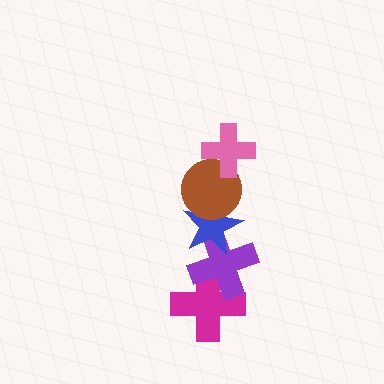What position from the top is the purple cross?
The purple cross is 4th from the top.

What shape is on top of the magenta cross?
The purple cross is on top of the magenta cross.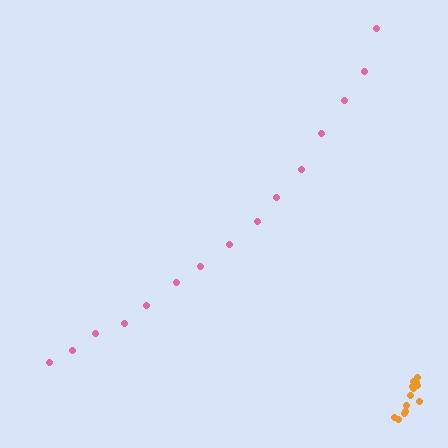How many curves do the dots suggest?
There are 2 distinct paths.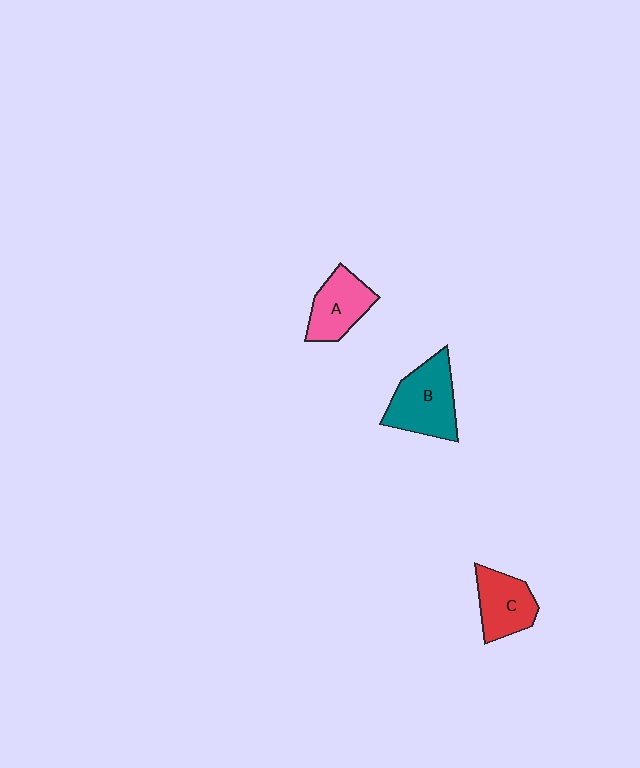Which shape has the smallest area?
Shape C (red).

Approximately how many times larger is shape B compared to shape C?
Approximately 1.3 times.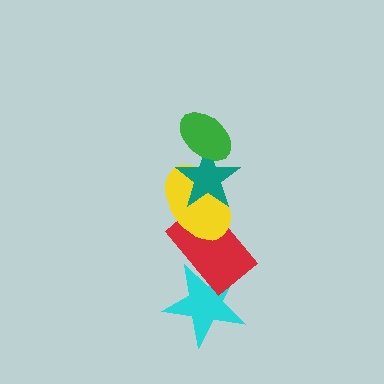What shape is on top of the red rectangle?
The yellow ellipse is on top of the red rectangle.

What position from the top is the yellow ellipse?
The yellow ellipse is 3rd from the top.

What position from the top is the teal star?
The teal star is 2nd from the top.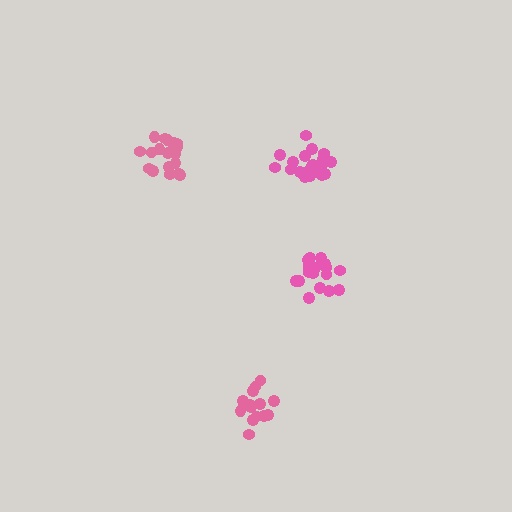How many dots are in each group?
Group 1: 19 dots, Group 2: 15 dots, Group 3: 21 dots, Group 4: 20 dots (75 total).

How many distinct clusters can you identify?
There are 4 distinct clusters.